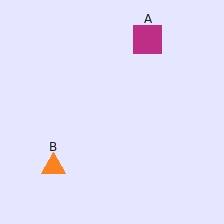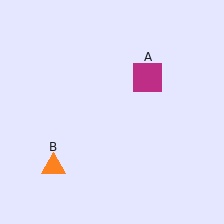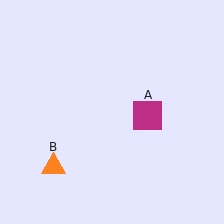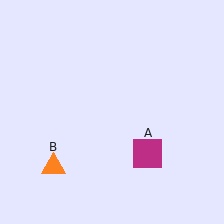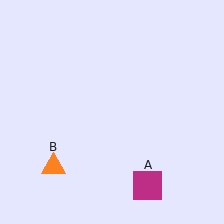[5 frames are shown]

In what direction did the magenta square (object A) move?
The magenta square (object A) moved down.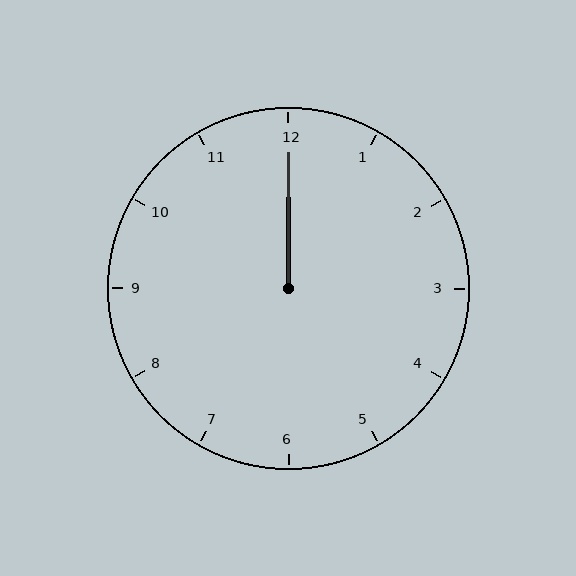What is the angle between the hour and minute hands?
Approximately 0 degrees.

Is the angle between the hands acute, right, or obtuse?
It is acute.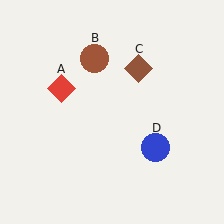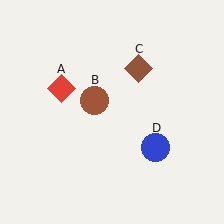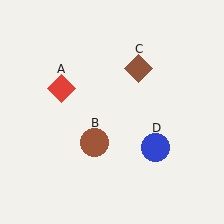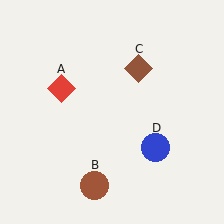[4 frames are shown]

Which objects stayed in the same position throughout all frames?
Red diamond (object A) and brown diamond (object C) and blue circle (object D) remained stationary.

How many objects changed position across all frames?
1 object changed position: brown circle (object B).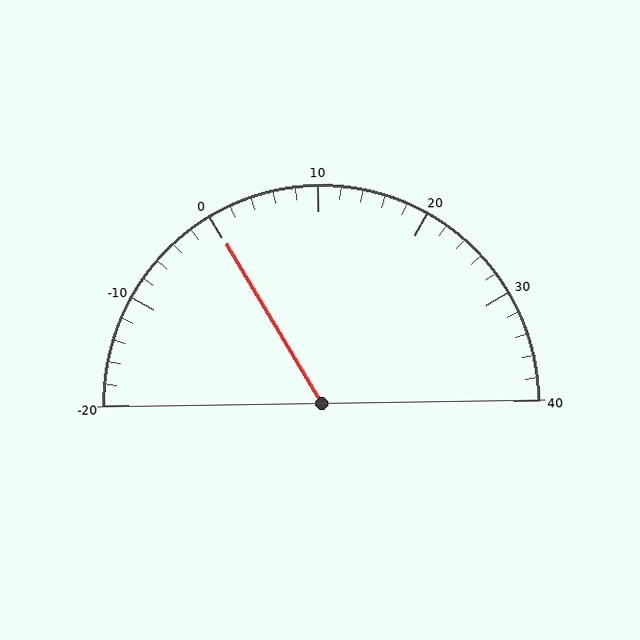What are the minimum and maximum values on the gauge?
The gauge ranges from -20 to 40.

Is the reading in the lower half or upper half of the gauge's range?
The reading is in the lower half of the range (-20 to 40).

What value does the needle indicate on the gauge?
The needle indicates approximately 0.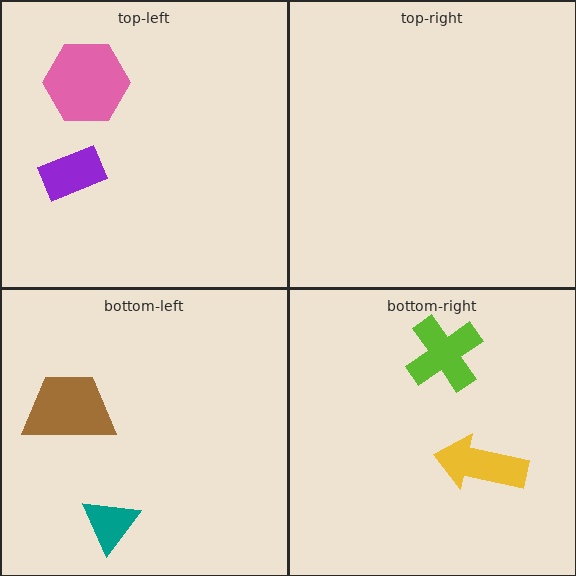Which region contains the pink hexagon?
The top-left region.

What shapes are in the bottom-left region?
The brown trapezoid, the teal triangle.